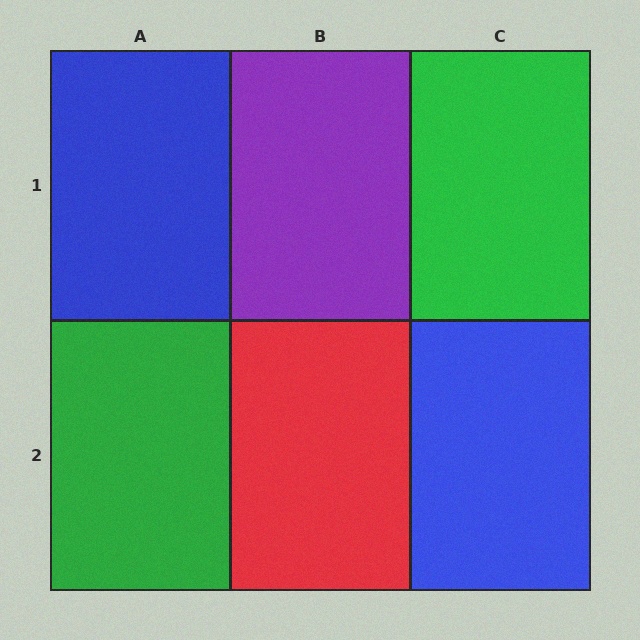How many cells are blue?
2 cells are blue.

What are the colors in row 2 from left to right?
Green, red, blue.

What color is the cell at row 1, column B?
Purple.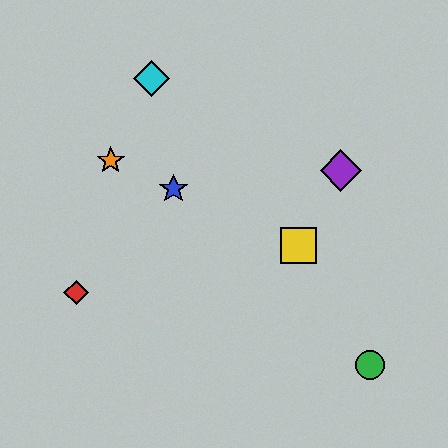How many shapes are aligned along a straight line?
3 shapes (the blue star, the yellow square, the orange star) are aligned along a straight line.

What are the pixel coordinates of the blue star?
The blue star is at (174, 189).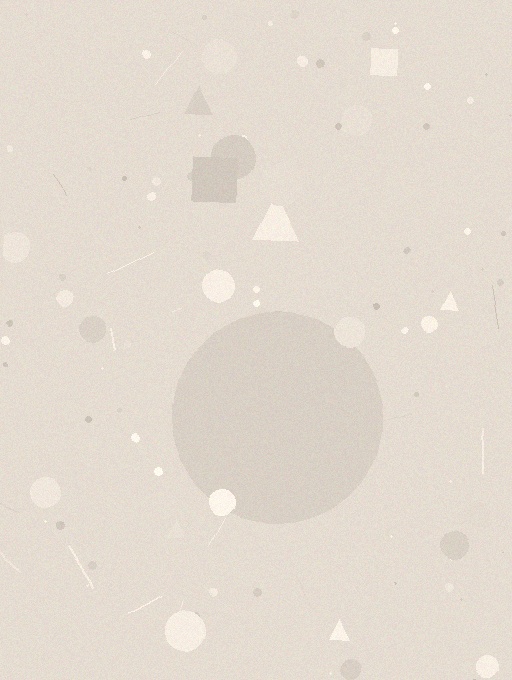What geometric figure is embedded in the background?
A circle is embedded in the background.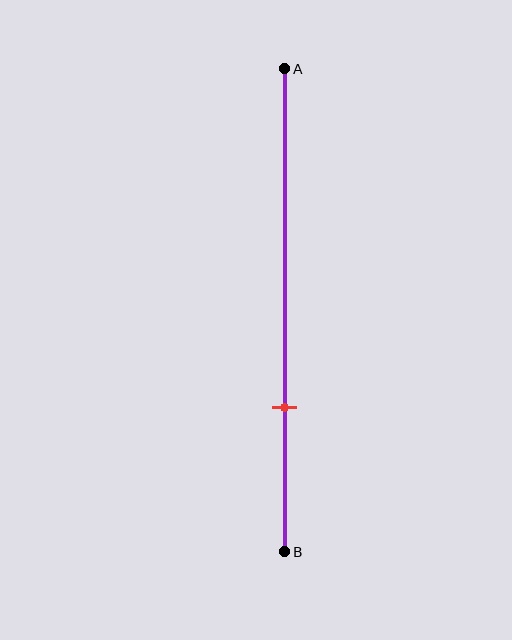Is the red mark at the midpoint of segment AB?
No, the mark is at about 70% from A, not at the 50% midpoint.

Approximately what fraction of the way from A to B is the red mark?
The red mark is approximately 70% of the way from A to B.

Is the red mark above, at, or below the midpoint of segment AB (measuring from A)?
The red mark is below the midpoint of segment AB.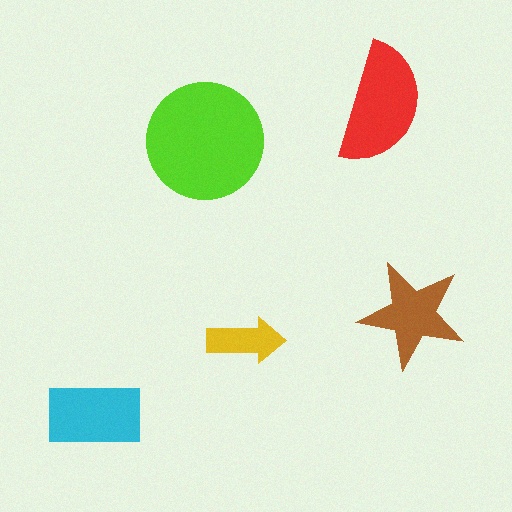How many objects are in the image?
There are 5 objects in the image.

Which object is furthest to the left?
The cyan rectangle is leftmost.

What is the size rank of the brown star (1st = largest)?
4th.